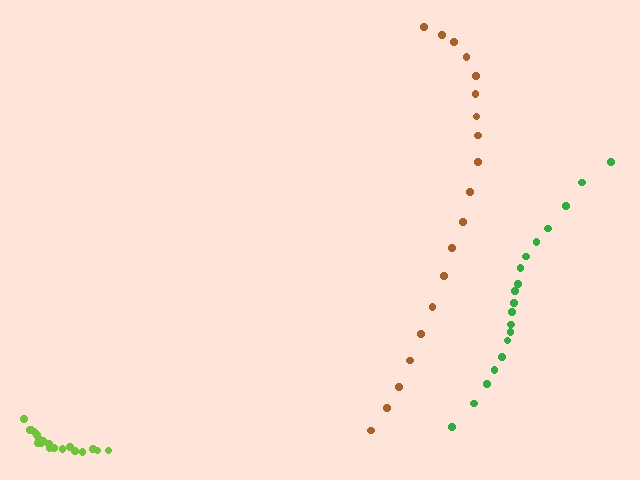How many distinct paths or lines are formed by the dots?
There are 3 distinct paths.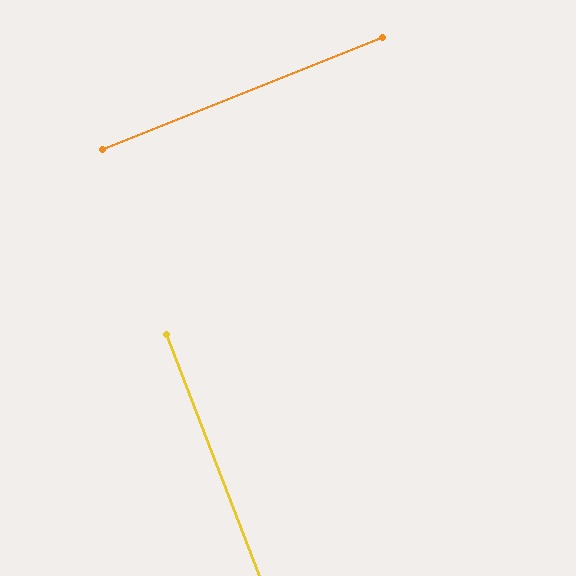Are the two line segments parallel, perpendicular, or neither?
Perpendicular — they meet at approximately 89°.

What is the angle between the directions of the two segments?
Approximately 89 degrees.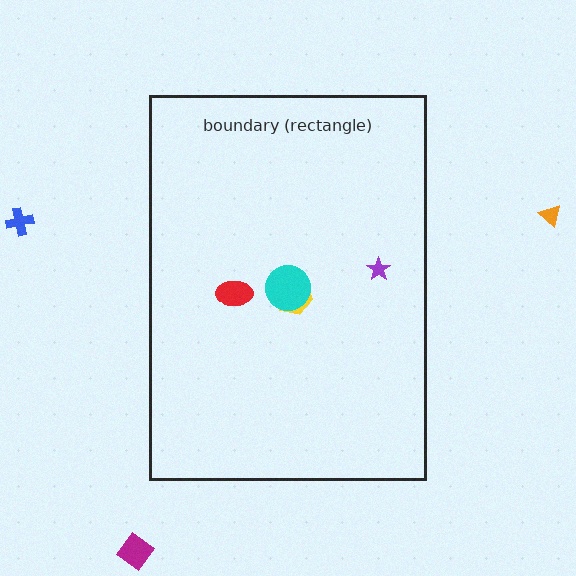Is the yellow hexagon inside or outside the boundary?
Inside.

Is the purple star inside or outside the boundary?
Inside.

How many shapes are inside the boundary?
4 inside, 3 outside.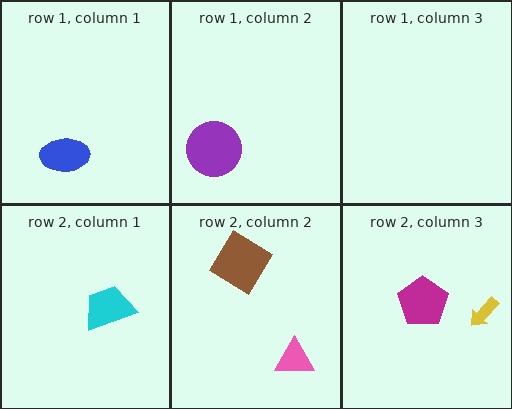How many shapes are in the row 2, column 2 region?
2.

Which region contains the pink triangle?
The row 2, column 2 region.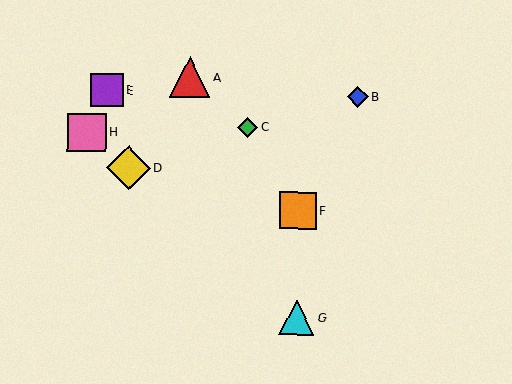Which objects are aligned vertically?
Objects F, G are aligned vertically.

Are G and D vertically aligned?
No, G is at x≈297 and D is at x≈129.